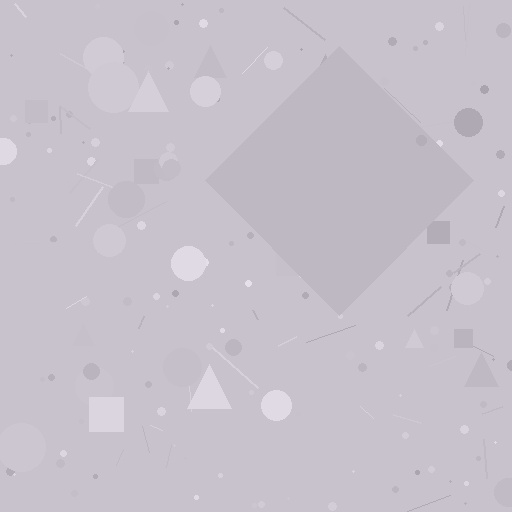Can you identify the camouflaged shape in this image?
The camouflaged shape is a diamond.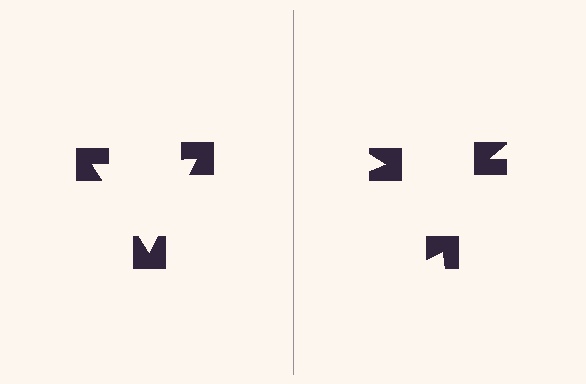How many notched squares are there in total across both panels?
6 — 3 on each side.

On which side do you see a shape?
An illusory triangle appears on the left side. On the right side the wedge cuts are rotated, so no coherent shape forms.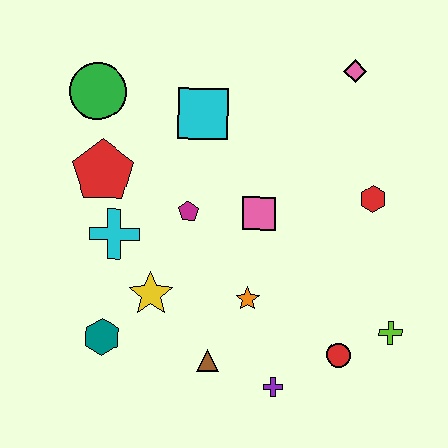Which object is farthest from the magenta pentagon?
The lime cross is farthest from the magenta pentagon.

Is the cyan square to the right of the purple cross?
No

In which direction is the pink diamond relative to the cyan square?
The pink diamond is to the right of the cyan square.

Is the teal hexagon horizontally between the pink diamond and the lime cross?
No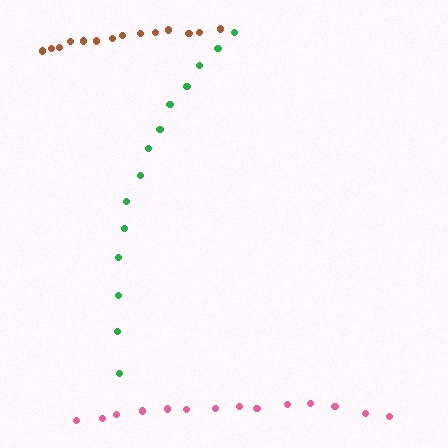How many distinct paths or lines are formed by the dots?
There are 3 distinct paths.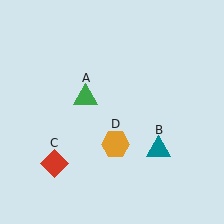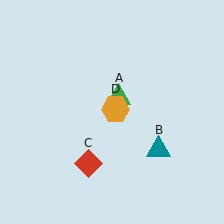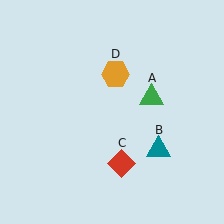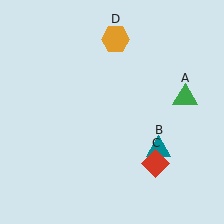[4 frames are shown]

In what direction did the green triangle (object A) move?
The green triangle (object A) moved right.